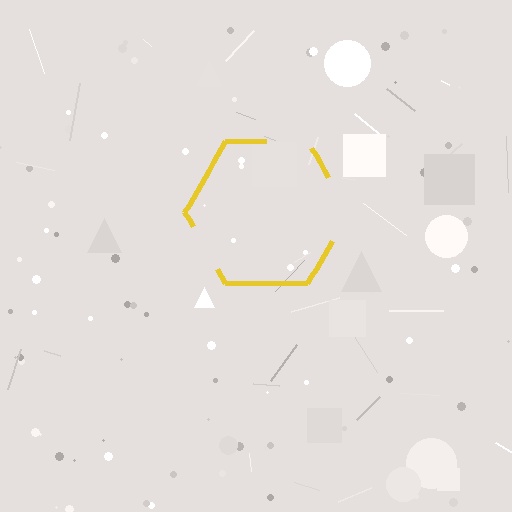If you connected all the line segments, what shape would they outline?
They would outline a hexagon.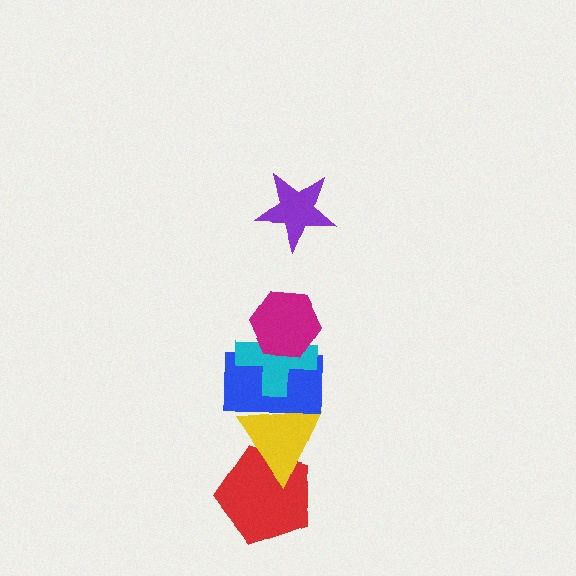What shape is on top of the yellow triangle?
The blue rectangle is on top of the yellow triangle.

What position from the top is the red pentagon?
The red pentagon is 6th from the top.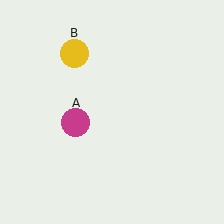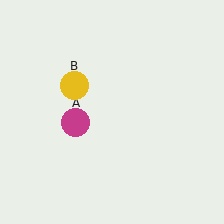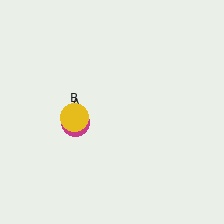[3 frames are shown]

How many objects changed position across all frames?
1 object changed position: yellow circle (object B).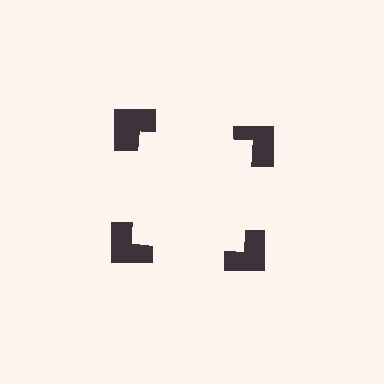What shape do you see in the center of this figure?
An illusory square — its edges are inferred from the aligned wedge cuts in the notched squares, not physically drawn.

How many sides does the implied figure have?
4 sides.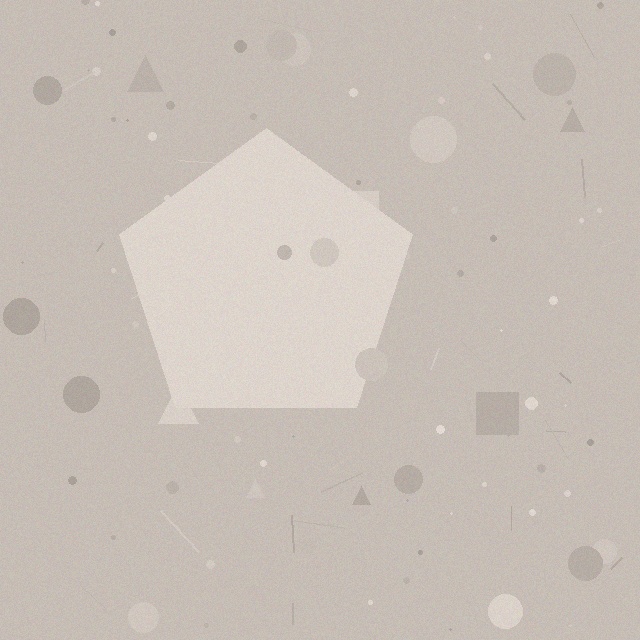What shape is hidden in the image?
A pentagon is hidden in the image.